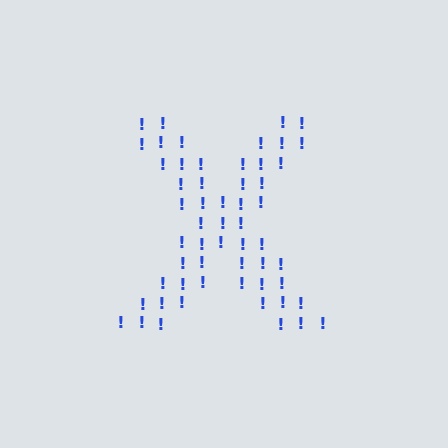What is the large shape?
The large shape is the letter X.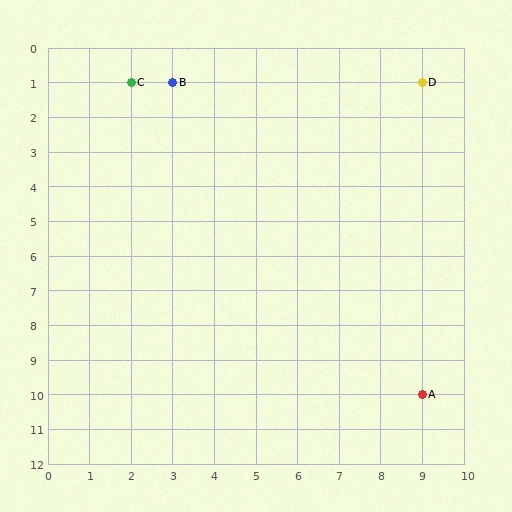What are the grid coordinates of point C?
Point C is at grid coordinates (2, 1).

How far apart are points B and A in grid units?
Points B and A are 6 columns and 9 rows apart (about 10.8 grid units diagonally).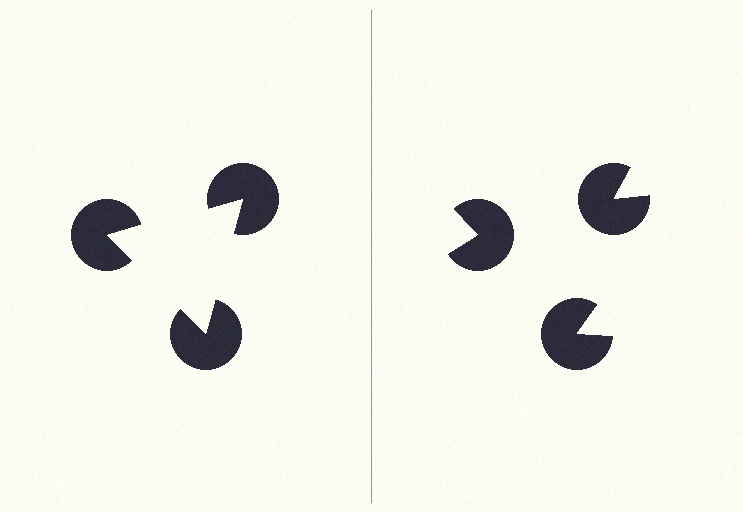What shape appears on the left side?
An illusory triangle.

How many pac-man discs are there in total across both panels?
6 — 3 on each side.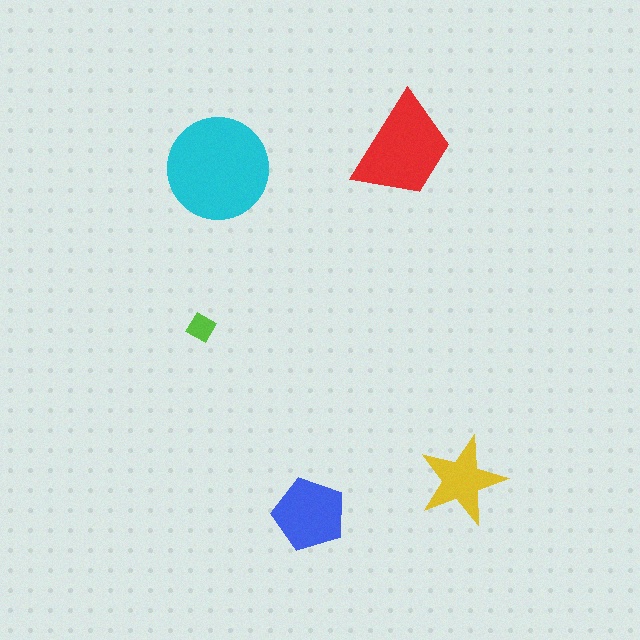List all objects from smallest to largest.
The lime diamond, the yellow star, the blue pentagon, the red trapezoid, the cyan circle.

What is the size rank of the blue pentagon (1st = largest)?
3rd.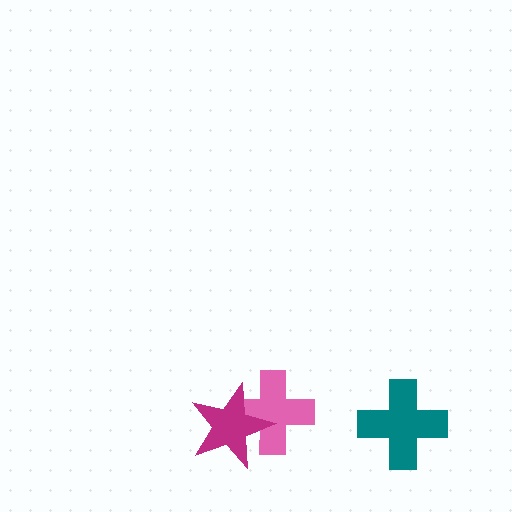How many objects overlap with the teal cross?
0 objects overlap with the teal cross.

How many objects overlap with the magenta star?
1 object overlaps with the magenta star.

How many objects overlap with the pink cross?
1 object overlaps with the pink cross.